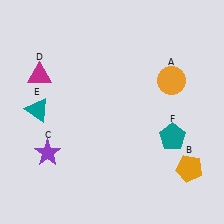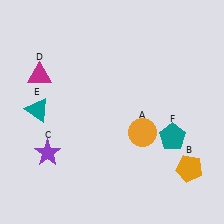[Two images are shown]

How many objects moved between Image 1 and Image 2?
1 object moved between the two images.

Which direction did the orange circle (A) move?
The orange circle (A) moved down.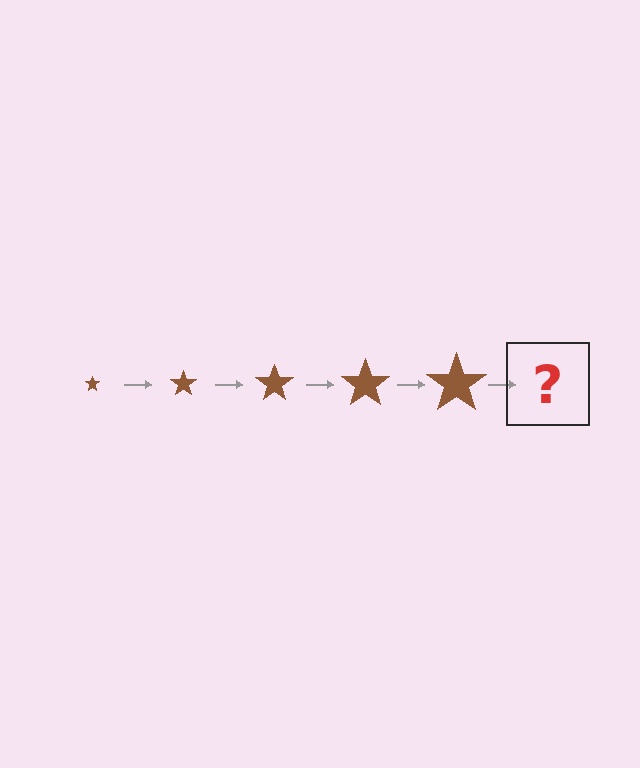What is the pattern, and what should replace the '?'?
The pattern is that the star gets progressively larger each step. The '?' should be a brown star, larger than the previous one.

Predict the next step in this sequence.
The next step is a brown star, larger than the previous one.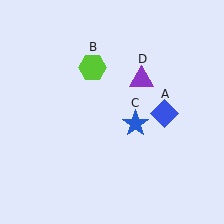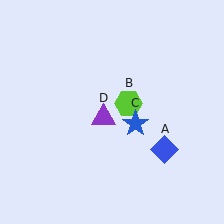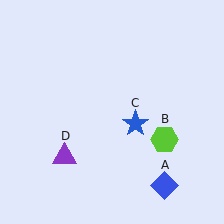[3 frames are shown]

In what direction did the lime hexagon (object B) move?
The lime hexagon (object B) moved down and to the right.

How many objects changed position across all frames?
3 objects changed position: blue diamond (object A), lime hexagon (object B), purple triangle (object D).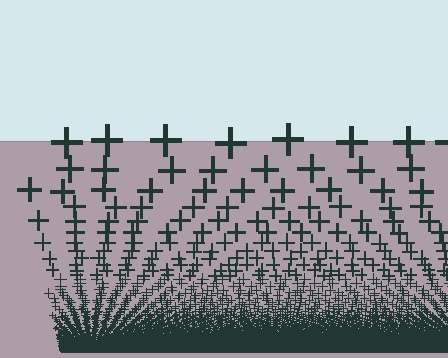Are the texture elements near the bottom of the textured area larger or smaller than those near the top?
Smaller. The gradient is inverted — elements near the bottom are smaller and denser.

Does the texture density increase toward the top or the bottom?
Density increases toward the bottom.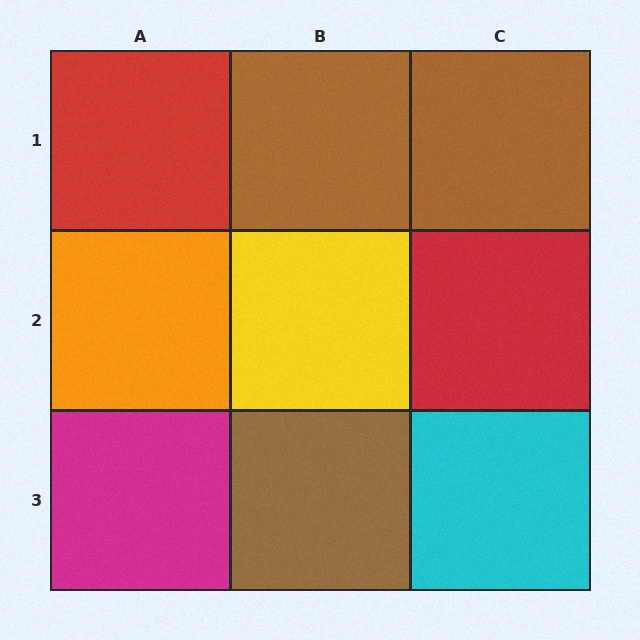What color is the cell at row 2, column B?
Yellow.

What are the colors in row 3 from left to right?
Magenta, brown, cyan.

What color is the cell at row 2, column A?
Orange.